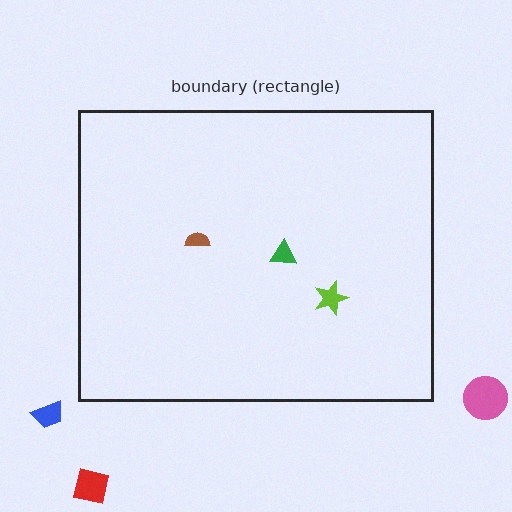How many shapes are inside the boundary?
3 inside, 3 outside.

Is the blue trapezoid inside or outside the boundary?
Outside.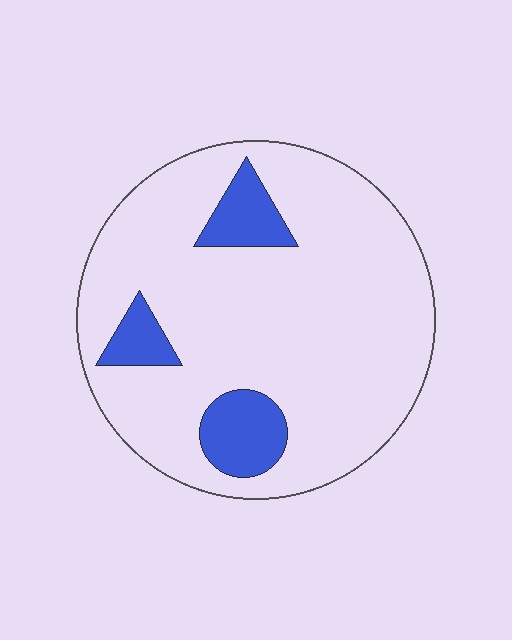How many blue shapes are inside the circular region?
3.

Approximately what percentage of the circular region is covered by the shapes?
Approximately 15%.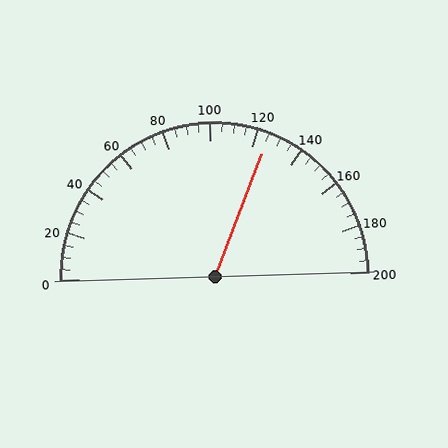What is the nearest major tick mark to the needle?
The nearest major tick mark is 120.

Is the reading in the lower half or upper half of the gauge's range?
The reading is in the upper half of the range (0 to 200).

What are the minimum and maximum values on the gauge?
The gauge ranges from 0 to 200.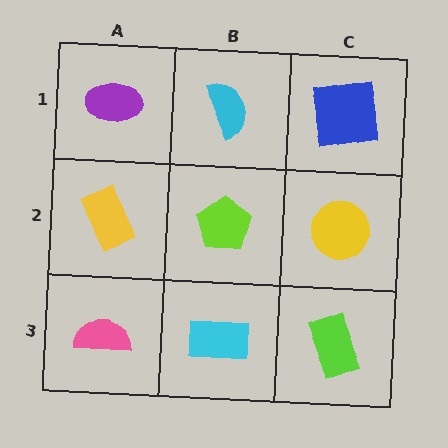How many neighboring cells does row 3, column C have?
2.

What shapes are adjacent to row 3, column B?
A lime pentagon (row 2, column B), a pink semicircle (row 3, column A), a lime rectangle (row 3, column C).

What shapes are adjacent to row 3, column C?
A yellow circle (row 2, column C), a cyan rectangle (row 3, column B).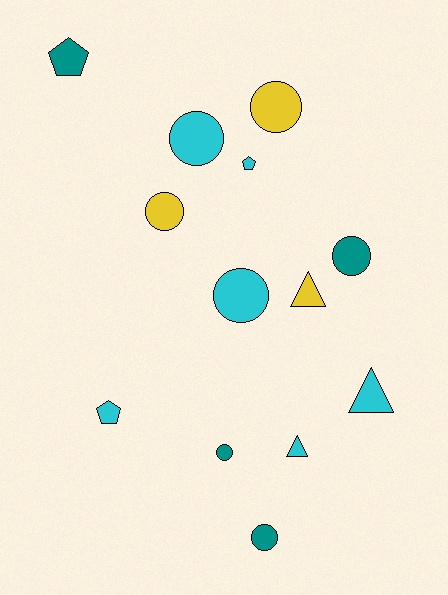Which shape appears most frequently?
Circle, with 7 objects.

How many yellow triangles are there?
There is 1 yellow triangle.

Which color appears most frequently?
Cyan, with 6 objects.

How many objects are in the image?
There are 13 objects.